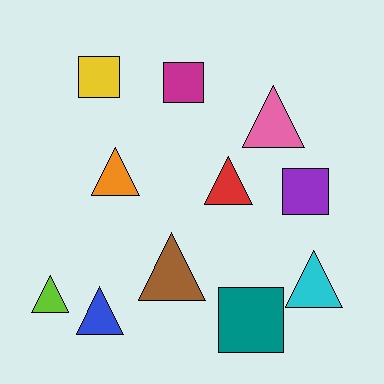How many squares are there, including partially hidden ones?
There are 4 squares.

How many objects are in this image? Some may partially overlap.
There are 11 objects.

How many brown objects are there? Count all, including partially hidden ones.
There is 1 brown object.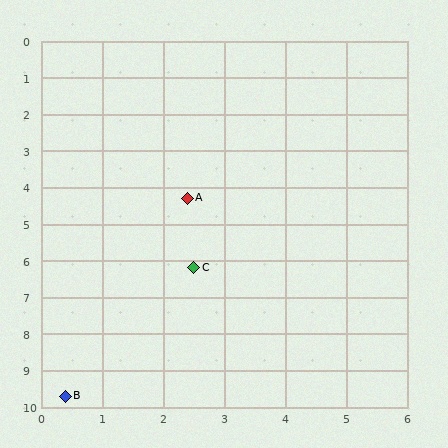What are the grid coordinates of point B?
Point B is at approximately (0.4, 9.7).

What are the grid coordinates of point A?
Point A is at approximately (2.4, 4.3).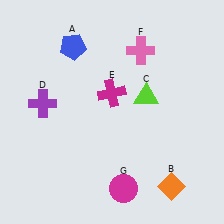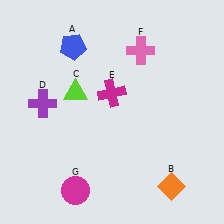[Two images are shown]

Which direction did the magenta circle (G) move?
The magenta circle (G) moved left.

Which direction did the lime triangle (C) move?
The lime triangle (C) moved left.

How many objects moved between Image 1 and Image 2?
2 objects moved between the two images.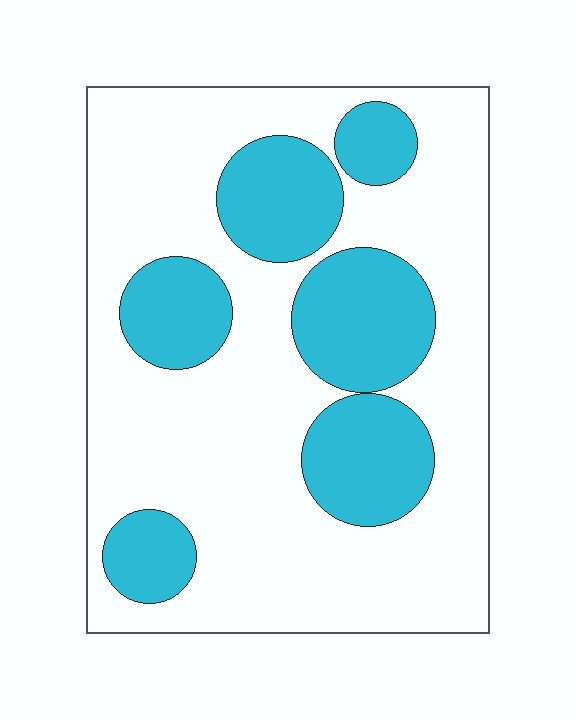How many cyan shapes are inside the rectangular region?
6.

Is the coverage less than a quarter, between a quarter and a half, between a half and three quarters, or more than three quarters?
Between a quarter and a half.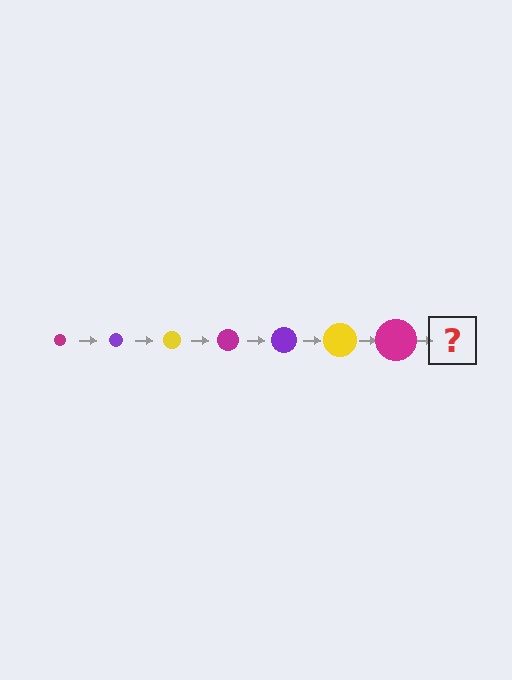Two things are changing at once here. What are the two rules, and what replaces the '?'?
The two rules are that the circle grows larger each step and the color cycles through magenta, purple, and yellow. The '?' should be a purple circle, larger than the previous one.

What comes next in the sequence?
The next element should be a purple circle, larger than the previous one.